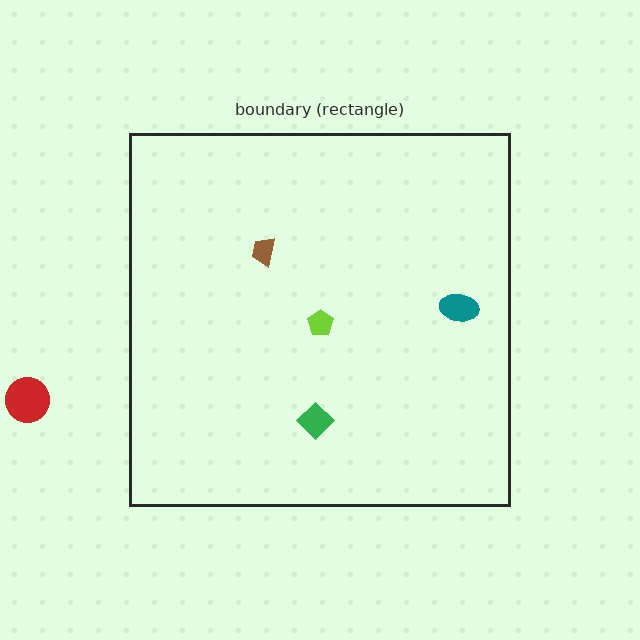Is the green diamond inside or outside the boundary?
Inside.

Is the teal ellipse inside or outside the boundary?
Inside.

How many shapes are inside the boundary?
4 inside, 1 outside.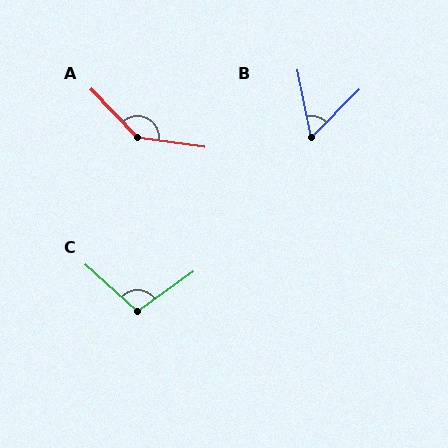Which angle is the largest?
A, at approximately 142 degrees.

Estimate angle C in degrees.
Approximately 102 degrees.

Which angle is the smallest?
B, at approximately 56 degrees.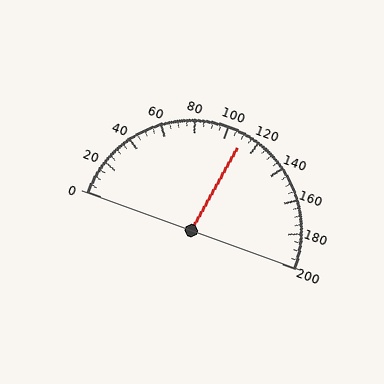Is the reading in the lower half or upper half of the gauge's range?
The reading is in the upper half of the range (0 to 200).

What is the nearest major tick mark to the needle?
The nearest major tick mark is 120.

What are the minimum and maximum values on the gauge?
The gauge ranges from 0 to 200.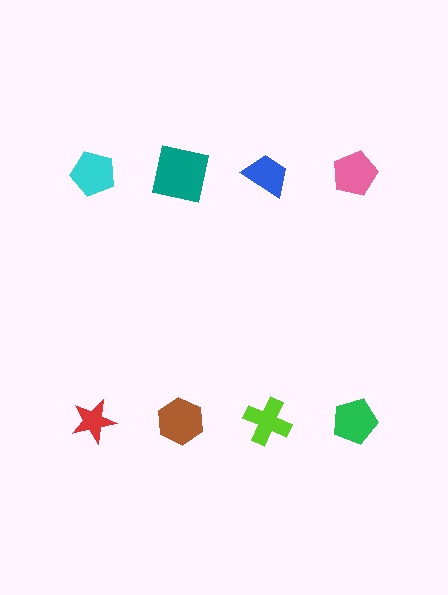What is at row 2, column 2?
A brown hexagon.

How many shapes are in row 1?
4 shapes.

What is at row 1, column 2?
A teal square.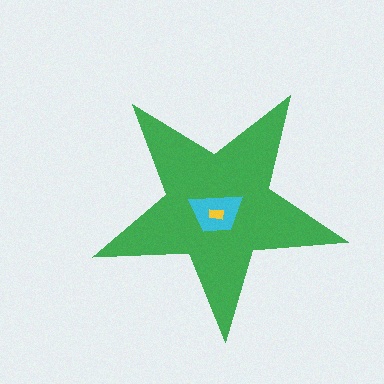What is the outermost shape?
The green star.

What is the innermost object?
The yellow rectangle.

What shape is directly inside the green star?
The cyan trapezoid.